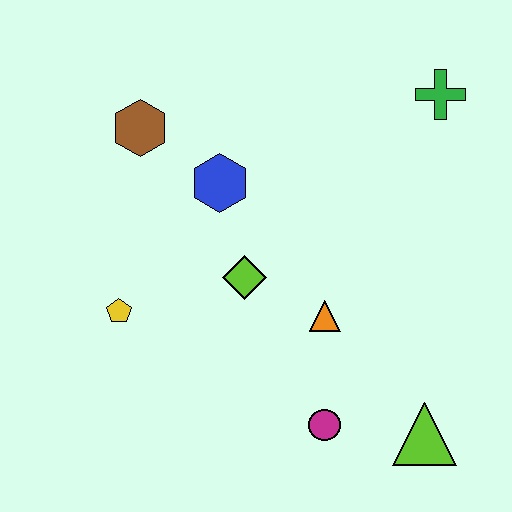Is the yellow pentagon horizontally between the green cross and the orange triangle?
No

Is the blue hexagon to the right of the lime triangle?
No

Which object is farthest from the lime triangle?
The brown hexagon is farthest from the lime triangle.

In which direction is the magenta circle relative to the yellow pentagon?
The magenta circle is to the right of the yellow pentagon.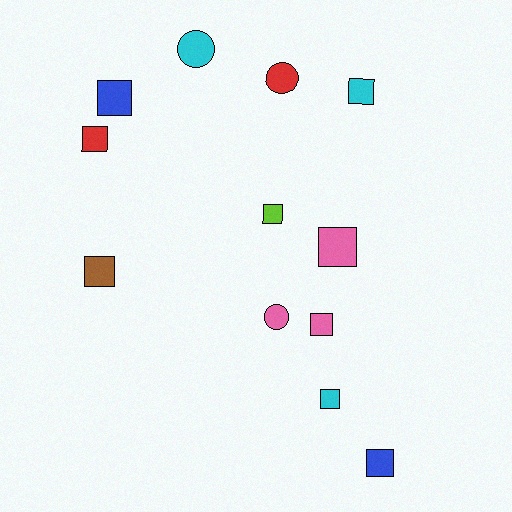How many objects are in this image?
There are 12 objects.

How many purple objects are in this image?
There are no purple objects.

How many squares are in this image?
There are 9 squares.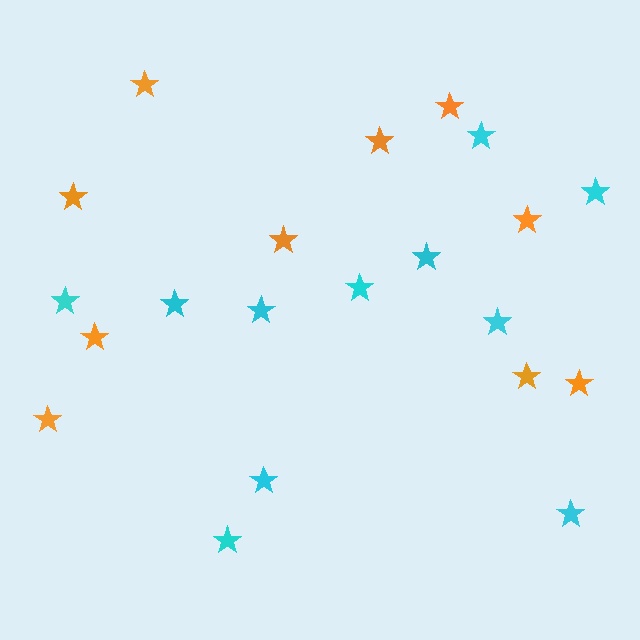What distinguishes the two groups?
There are 2 groups: one group of cyan stars (11) and one group of orange stars (10).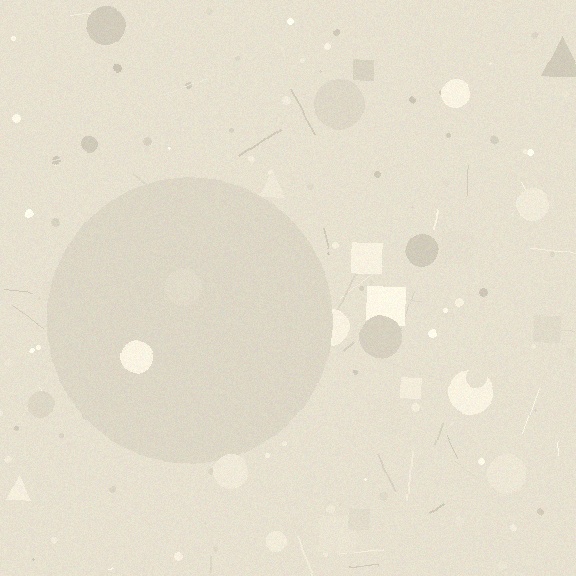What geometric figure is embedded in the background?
A circle is embedded in the background.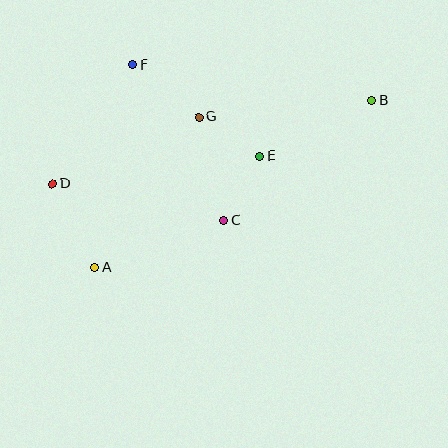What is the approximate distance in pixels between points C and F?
The distance between C and F is approximately 180 pixels.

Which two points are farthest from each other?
Points B and D are farthest from each other.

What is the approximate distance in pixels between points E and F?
The distance between E and F is approximately 156 pixels.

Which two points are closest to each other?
Points E and G are closest to each other.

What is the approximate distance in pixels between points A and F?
The distance between A and F is approximately 206 pixels.